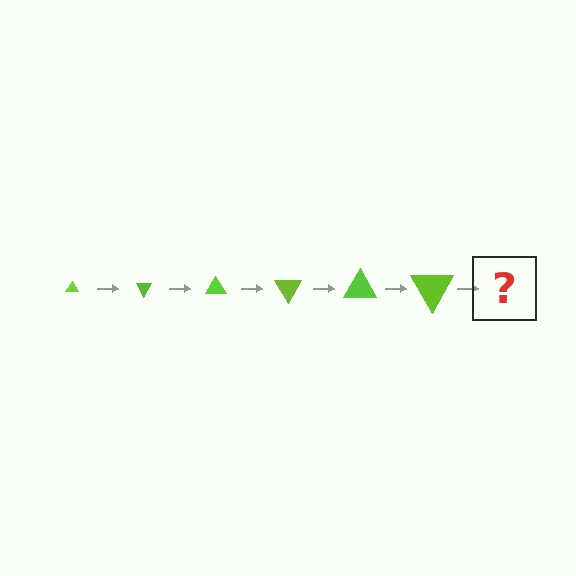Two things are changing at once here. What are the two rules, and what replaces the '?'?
The two rules are that the triangle grows larger each step and it rotates 60 degrees each step. The '?' should be a triangle, larger than the previous one and rotated 360 degrees from the start.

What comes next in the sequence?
The next element should be a triangle, larger than the previous one and rotated 360 degrees from the start.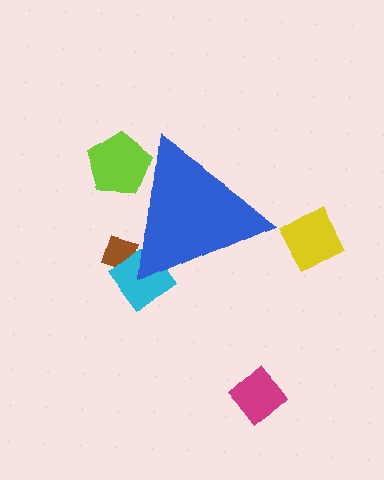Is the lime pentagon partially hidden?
Yes, the lime pentagon is partially hidden behind the blue triangle.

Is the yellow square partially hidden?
No, the yellow square is fully visible.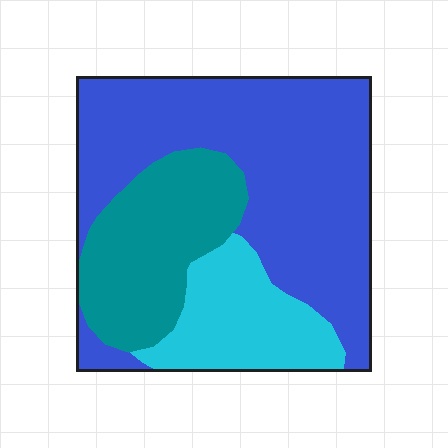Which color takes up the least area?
Cyan, at roughly 20%.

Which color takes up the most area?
Blue, at roughly 55%.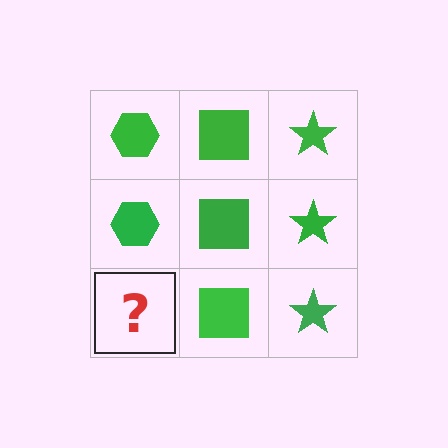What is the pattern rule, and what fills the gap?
The rule is that each column has a consistent shape. The gap should be filled with a green hexagon.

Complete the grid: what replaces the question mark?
The question mark should be replaced with a green hexagon.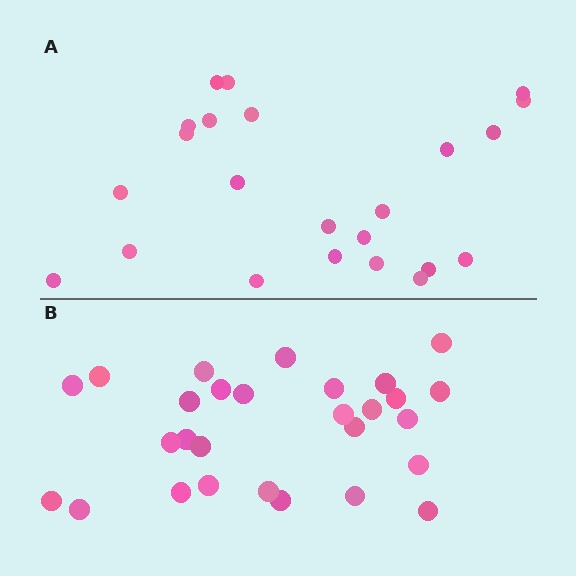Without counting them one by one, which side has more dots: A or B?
Region B (the bottom region) has more dots.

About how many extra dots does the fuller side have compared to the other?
Region B has about 5 more dots than region A.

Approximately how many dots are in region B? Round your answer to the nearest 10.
About 30 dots. (The exact count is 28, which rounds to 30.)